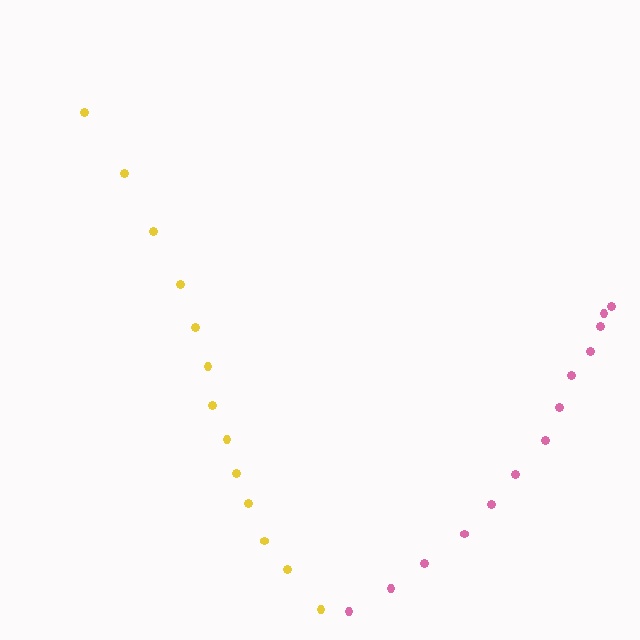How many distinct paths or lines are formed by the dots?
There are 2 distinct paths.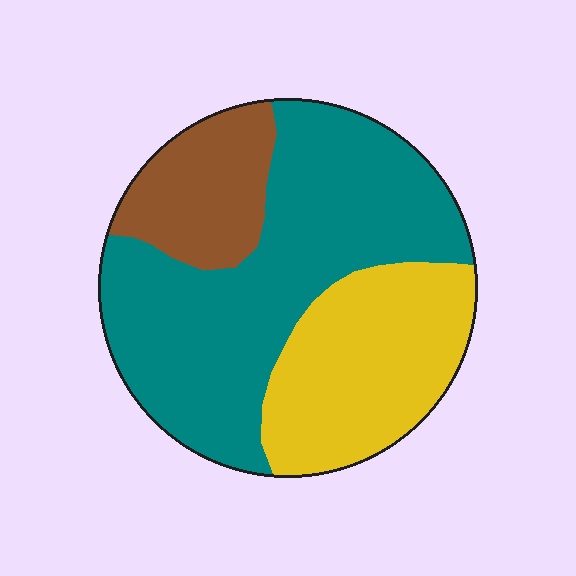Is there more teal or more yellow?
Teal.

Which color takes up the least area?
Brown, at roughly 15%.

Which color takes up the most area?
Teal, at roughly 55%.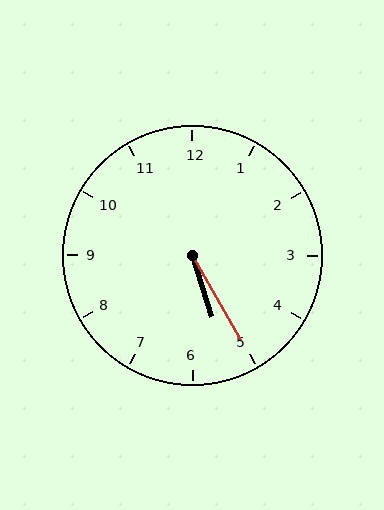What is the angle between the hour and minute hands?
Approximately 12 degrees.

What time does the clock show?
5:25.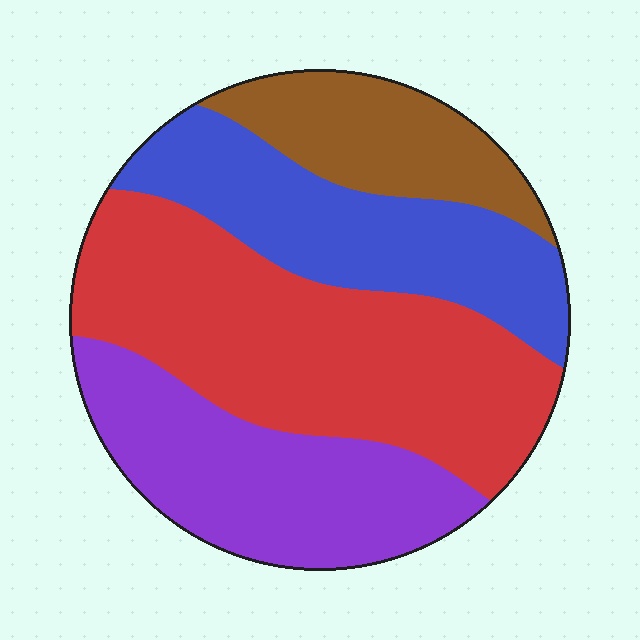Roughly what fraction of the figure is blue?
Blue covers 23% of the figure.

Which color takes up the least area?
Brown, at roughly 15%.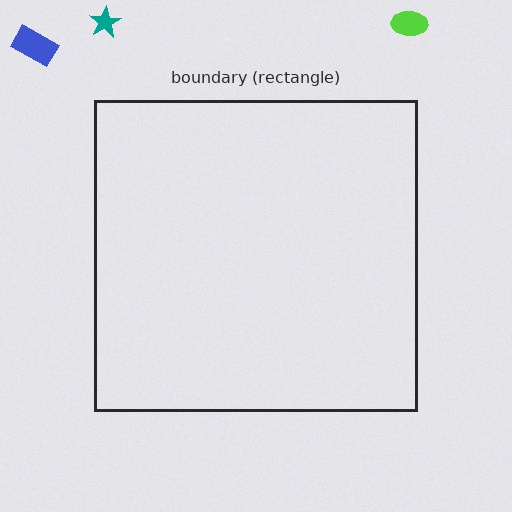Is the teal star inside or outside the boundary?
Outside.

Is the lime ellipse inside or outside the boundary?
Outside.